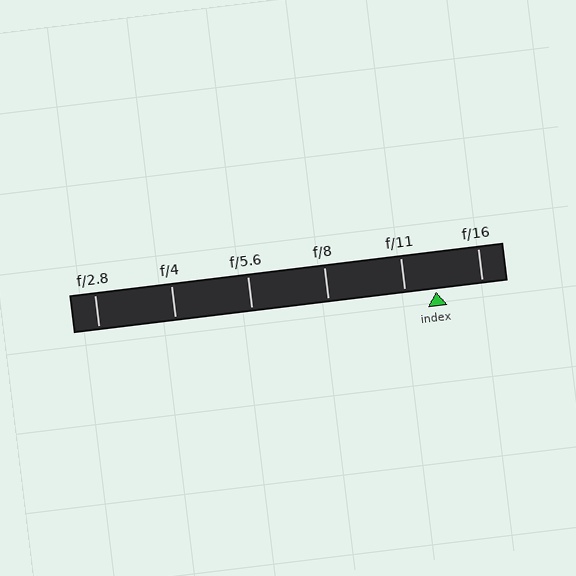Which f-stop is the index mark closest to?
The index mark is closest to f/11.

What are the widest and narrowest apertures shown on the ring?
The widest aperture shown is f/2.8 and the narrowest is f/16.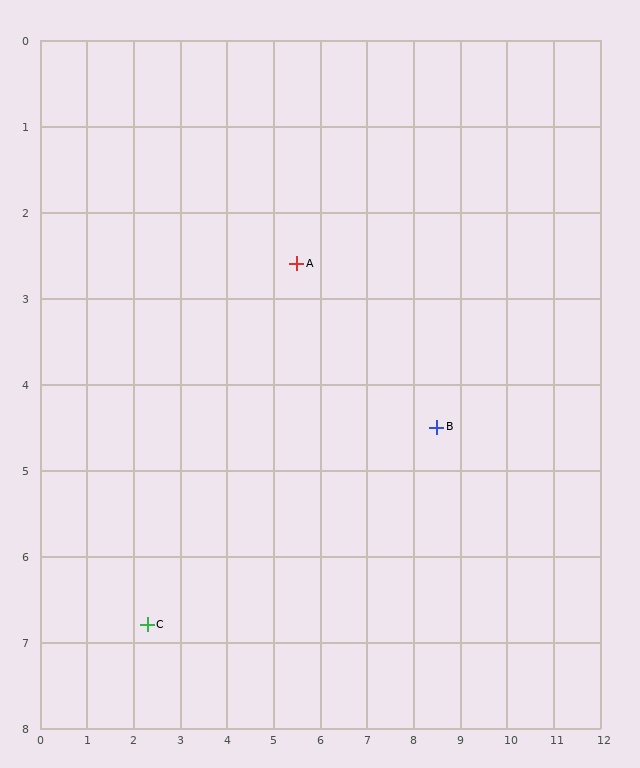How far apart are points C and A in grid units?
Points C and A are about 5.3 grid units apart.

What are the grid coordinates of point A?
Point A is at approximately (5.5, 2.6).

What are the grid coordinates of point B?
Point B is at approximately (8.5, 4.5).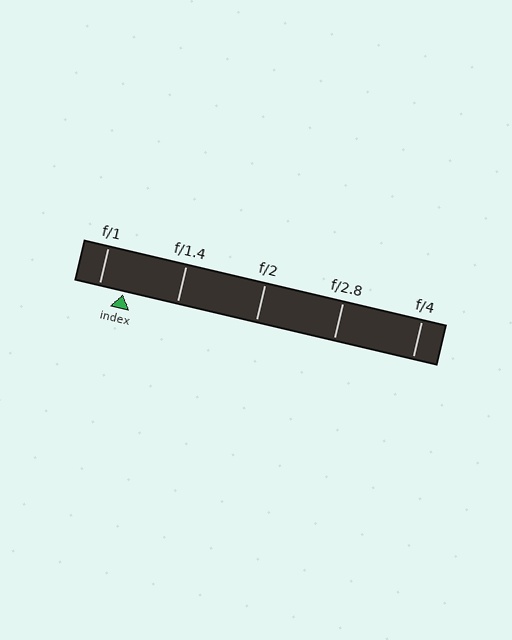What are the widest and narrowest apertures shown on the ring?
The widest aperture shown is f/1 and the narrowest is f/4.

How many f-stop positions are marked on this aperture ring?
There are 5 f-stop positions marked.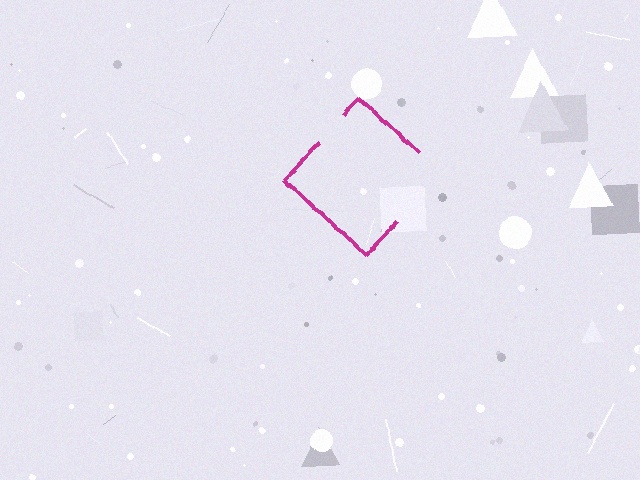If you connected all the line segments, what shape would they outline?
They would outline a diamond.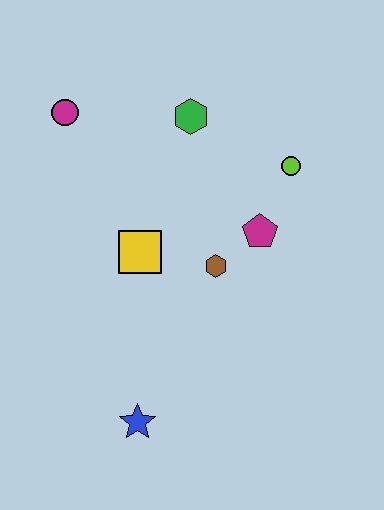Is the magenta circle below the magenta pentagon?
No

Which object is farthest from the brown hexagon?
The magenta circle is farthest from the brown hexagon.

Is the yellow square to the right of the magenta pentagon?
No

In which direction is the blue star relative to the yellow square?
The blue star is below the yellow square.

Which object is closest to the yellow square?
The brown hexagon is closest to the yellow square.